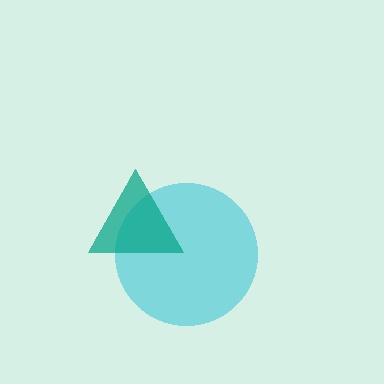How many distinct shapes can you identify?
There are 2 distinct shapes: a cyan circle, a teal triangle.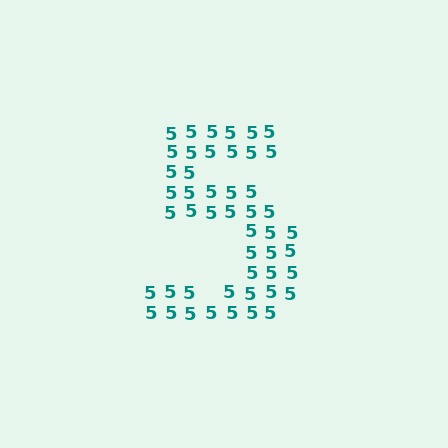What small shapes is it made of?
It is made of small digit 5's.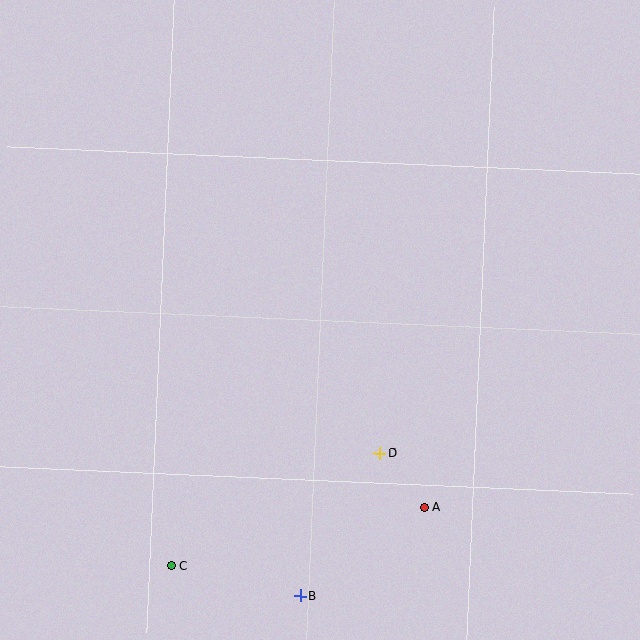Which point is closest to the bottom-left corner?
Point C is closest to the bottom-left corner.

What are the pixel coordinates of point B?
Point B is at (300, 596).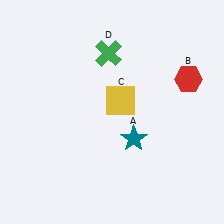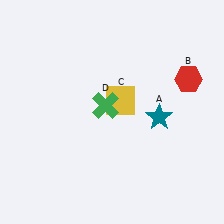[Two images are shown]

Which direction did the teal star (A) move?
The teal star (A) moved right.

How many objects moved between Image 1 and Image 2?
2 objects moved between the two images.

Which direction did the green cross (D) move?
The green cross (D) moved down.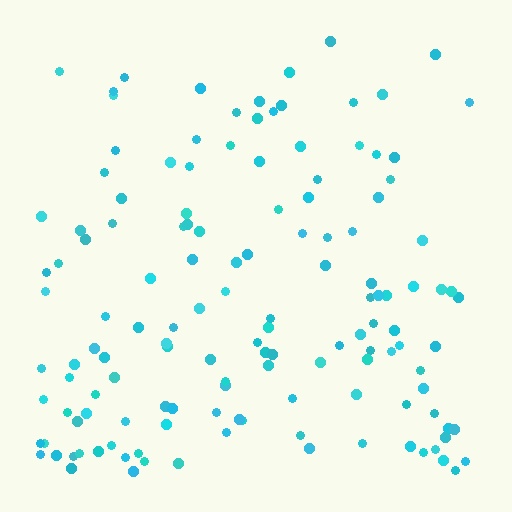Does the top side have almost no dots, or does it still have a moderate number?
Still a moderate number, just noticeably fewer than the bottom.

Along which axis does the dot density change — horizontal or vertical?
Vertical.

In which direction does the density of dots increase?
From top to bottom, with the bottom side densest.